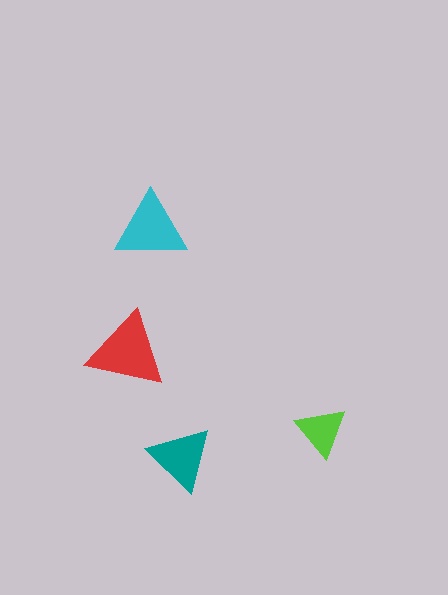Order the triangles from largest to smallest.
the red one, the cyan one, the teal one, the lime one.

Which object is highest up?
The cyan triangle is topmost.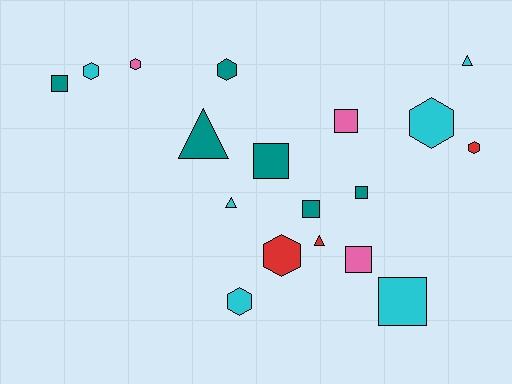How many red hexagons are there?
There are 2 red hexagons.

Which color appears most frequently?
Cyan, with 6 objects.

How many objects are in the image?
There are 18 objects.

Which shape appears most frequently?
Square, with 7 objects.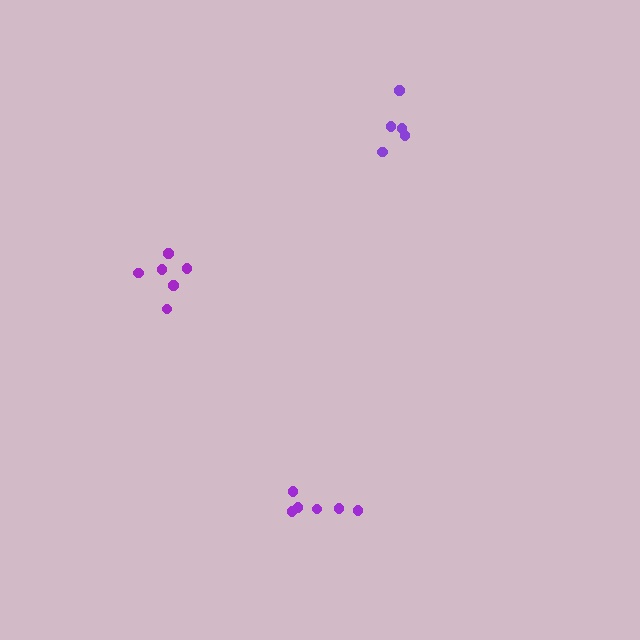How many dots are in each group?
Group 1: 6 dots, Group 2: 5 dots, Group 3: 6 dots (17 total).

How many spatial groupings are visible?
There are 3 spatial groupings.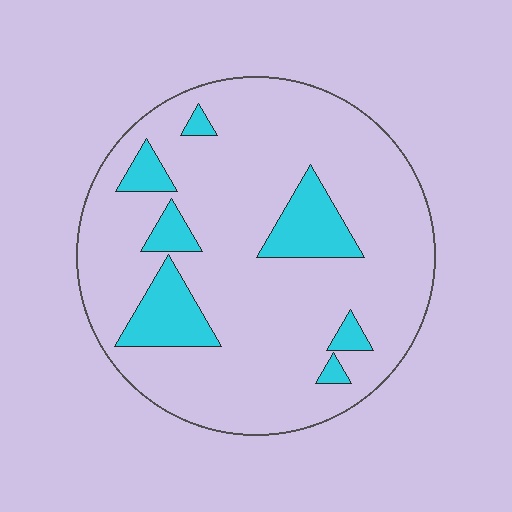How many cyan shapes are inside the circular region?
7.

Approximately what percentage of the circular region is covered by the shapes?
Approximately 15%.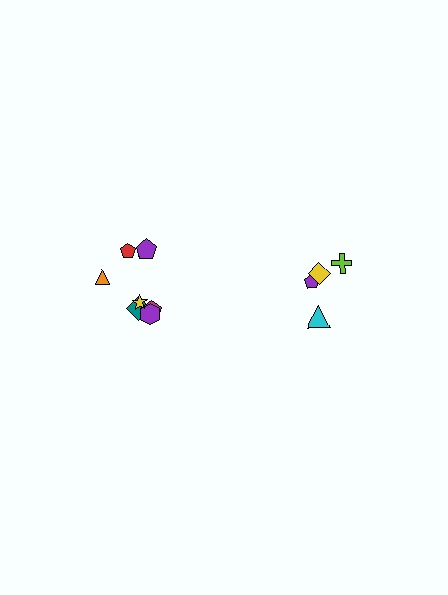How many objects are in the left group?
There are 7 objects.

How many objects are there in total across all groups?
There are 11 objects.